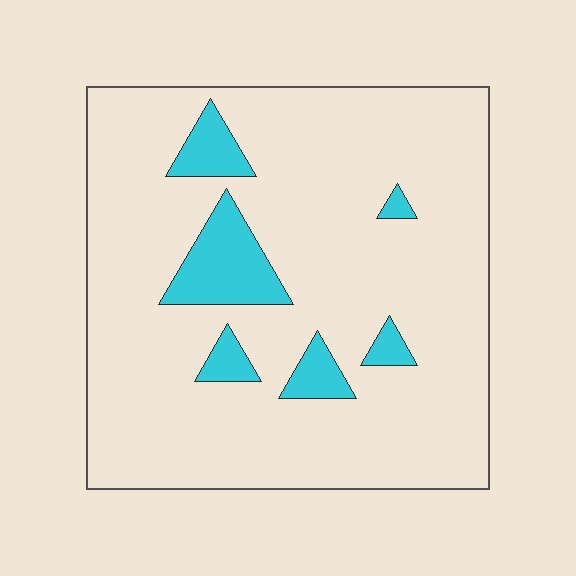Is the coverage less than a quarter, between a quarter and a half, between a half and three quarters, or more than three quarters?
Less than a quarter.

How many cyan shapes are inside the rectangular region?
6.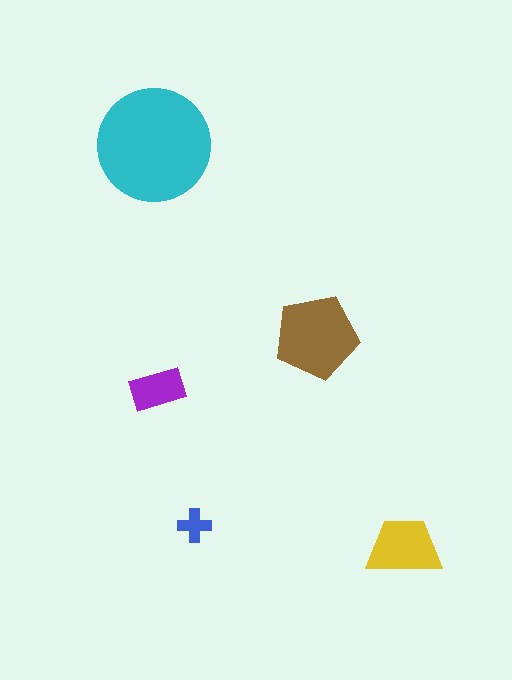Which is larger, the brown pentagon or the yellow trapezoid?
The brown pentagon.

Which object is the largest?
The cyan circle.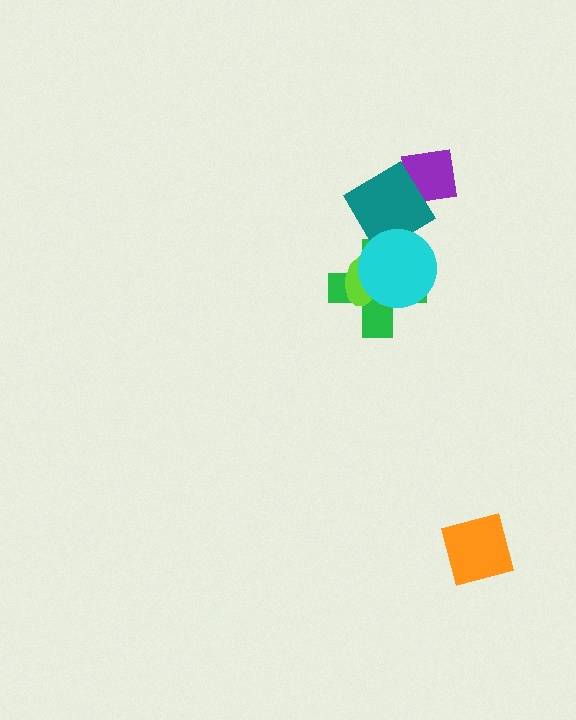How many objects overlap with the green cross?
3 objects overlap with the green cross.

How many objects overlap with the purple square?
1 object overlaps with the purple square.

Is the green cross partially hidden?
Yes, it is partially covered by another shape.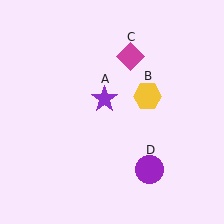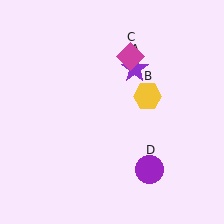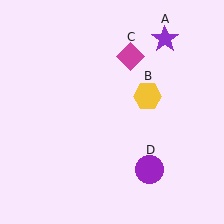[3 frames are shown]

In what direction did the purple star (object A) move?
The purple star (object A) moved up and to the right.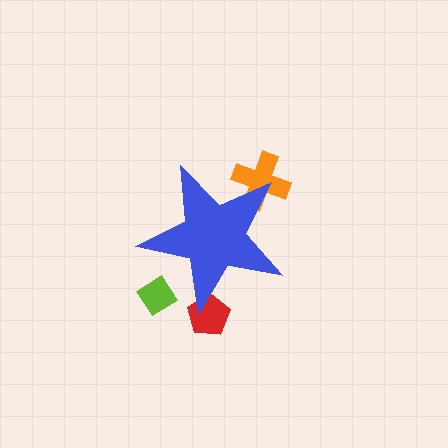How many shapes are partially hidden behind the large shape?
3 shapes are partially hidden.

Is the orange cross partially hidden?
Yes, the orange cross is partially hidden behind the blue star.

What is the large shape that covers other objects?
A blue star.